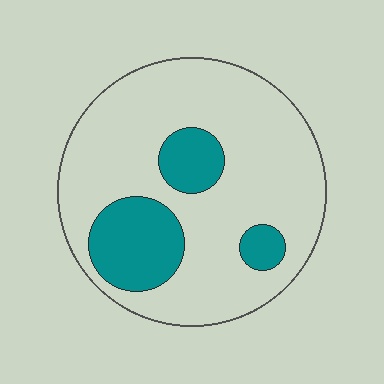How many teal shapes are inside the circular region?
3.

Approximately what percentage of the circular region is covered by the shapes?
Approximately 20%.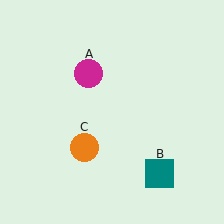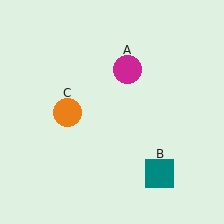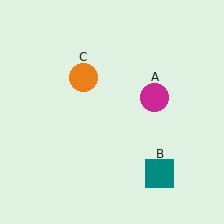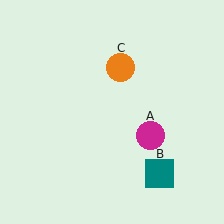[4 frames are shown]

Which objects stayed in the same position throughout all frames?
Teal square (object B) remained stationary.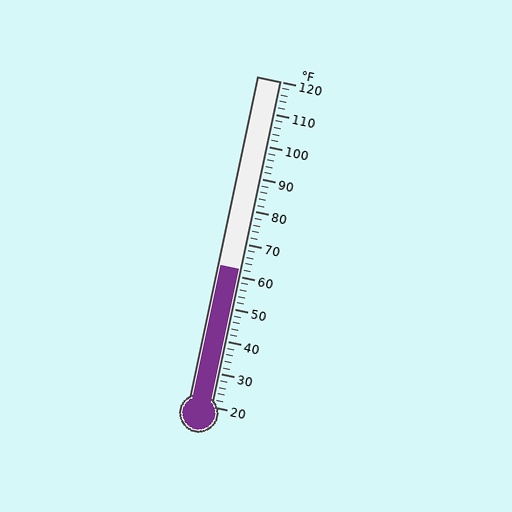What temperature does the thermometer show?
The thermometer shows approximately 62°F.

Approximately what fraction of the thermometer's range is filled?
The thermometer is filled to approximately 40% of its range.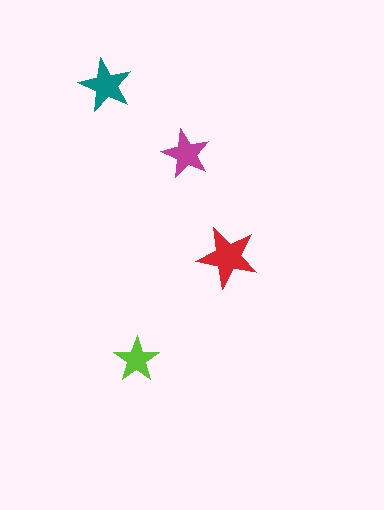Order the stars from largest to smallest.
the red one, the teal one, the magenta one, the lime one.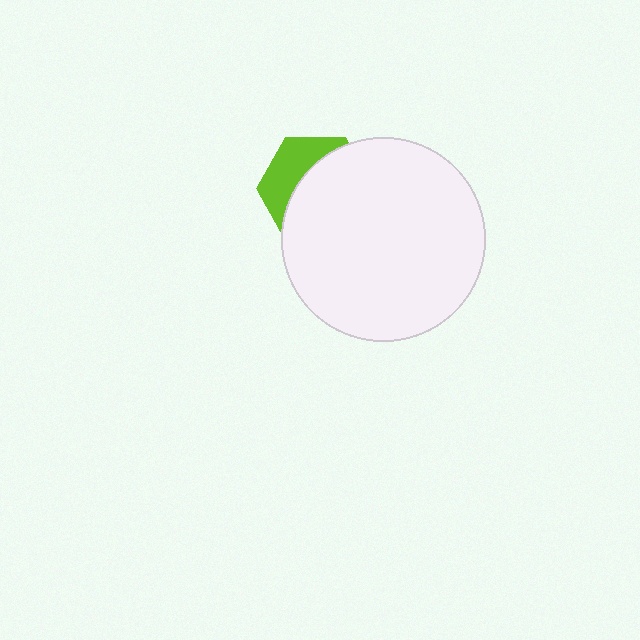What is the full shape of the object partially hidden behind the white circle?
The partially hidden object is a lime hexagon.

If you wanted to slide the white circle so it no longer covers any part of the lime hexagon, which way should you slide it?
Slide it toward the lower-right — that is the most direct way to separate the two shapes.